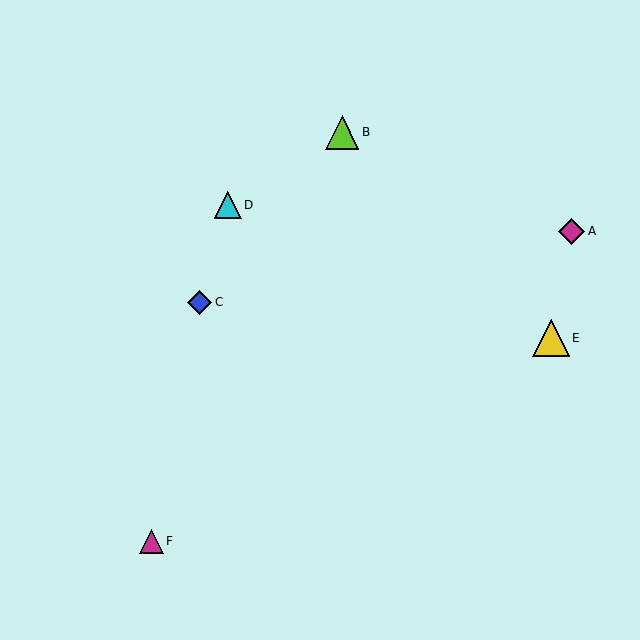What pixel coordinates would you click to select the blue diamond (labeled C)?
Click at (200, 302) to select the blue diamond C.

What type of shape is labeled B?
Shape B is a lime triangle.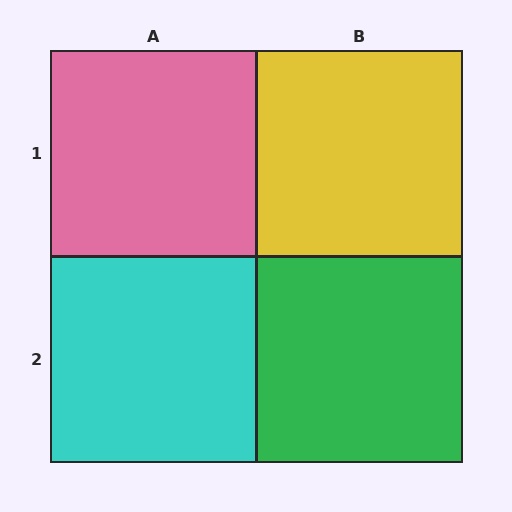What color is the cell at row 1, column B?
Yellow.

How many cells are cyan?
1 cell is cyan.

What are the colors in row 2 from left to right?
Cyan, green.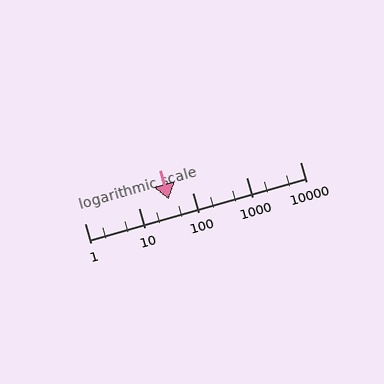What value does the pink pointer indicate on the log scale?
The pointer indicates approximately 36.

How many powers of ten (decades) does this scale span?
The scale spans 4 decades, from 1 to 10000.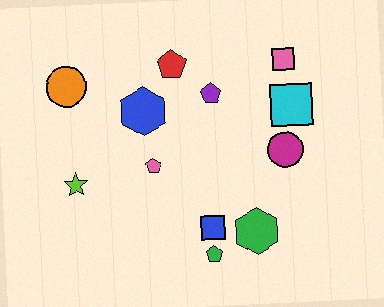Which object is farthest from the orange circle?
The green hexagon is farthest from the orange circle.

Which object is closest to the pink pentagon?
The blue hexagon is closest to the pink pentagon.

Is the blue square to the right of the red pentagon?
Yes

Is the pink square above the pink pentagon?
Yes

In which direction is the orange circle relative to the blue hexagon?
The orange circle is to the left of the blue hexagon.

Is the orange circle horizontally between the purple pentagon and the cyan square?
No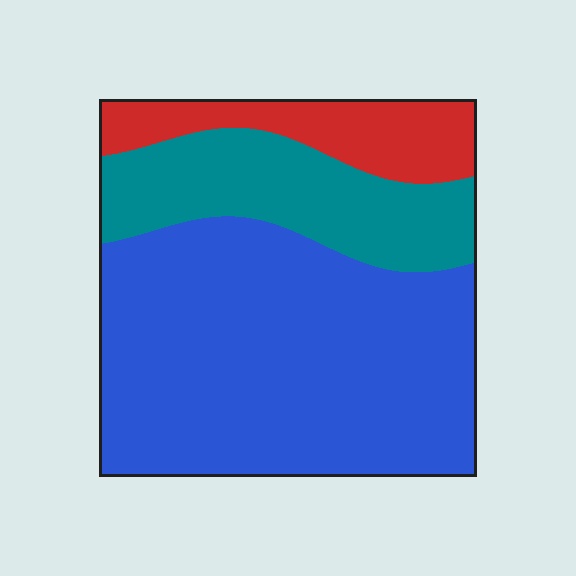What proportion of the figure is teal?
Teal takes up about one quarter (1/4) of the figure.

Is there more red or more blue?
Blue.